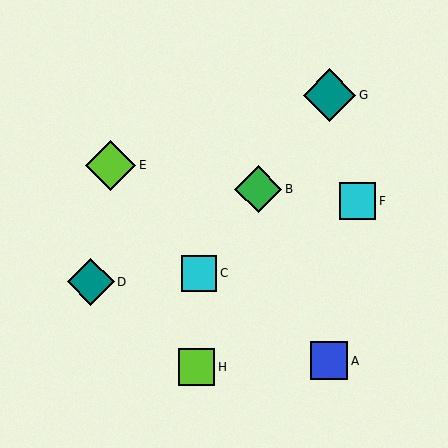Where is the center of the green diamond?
The center of the green diamond is at (258, 189).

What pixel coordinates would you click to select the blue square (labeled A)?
Click at (329, 361) to select the blue square A.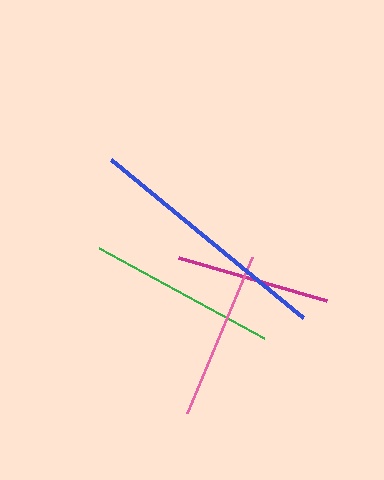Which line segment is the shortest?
The magenta line is the shortest at approximately 155 pixels.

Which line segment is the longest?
The blue line is the longest at approximately 248 pixels.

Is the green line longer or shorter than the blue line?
The blue line is longer than the green line.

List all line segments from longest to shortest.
From longest to shortest: blue, green, pink, magenta.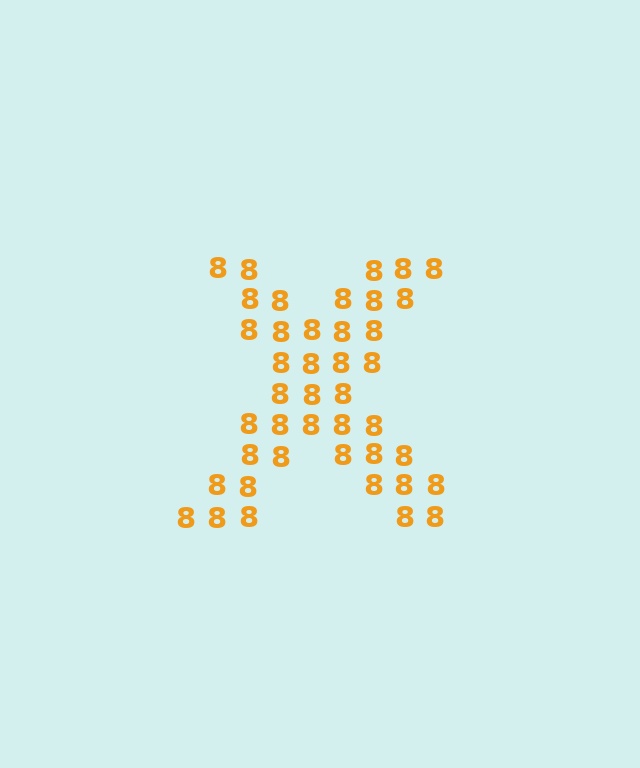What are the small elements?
The small elements are digit 8's.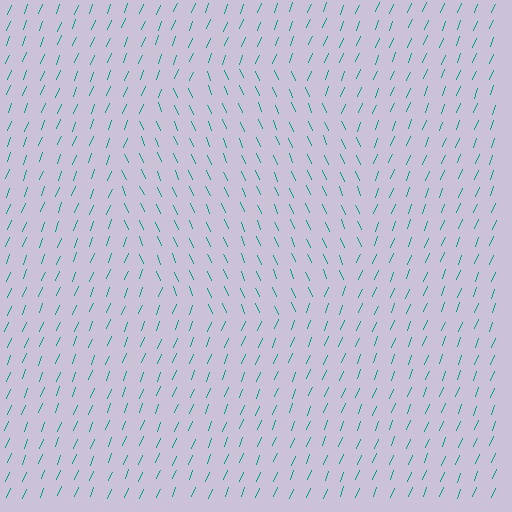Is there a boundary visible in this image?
Yes, there is a texture boundary formed by a change in line orientation.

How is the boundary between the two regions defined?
The boundary is defined purely by a change in line orientation (approximately 45 degrees difference). All lines are the same color and thickness.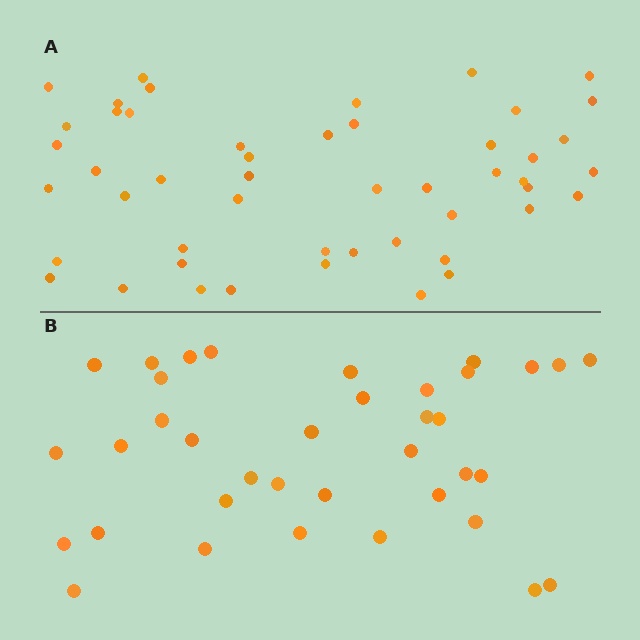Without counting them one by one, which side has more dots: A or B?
Region A (the top region) has more dots.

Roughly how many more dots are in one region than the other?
Region A has roughly 12 or so more dots than region B.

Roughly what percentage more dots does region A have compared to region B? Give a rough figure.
About 30% more.